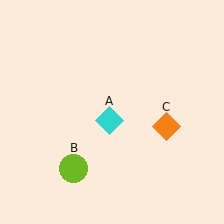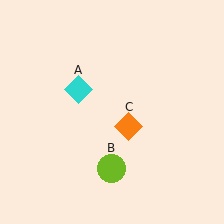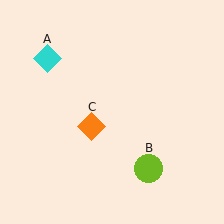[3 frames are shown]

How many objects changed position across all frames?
3 objects changed position: cyan diamond (object A), lime circle (object B), orange diamond (object C).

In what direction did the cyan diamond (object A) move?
The cyan diamond (object A) moved up and to the left.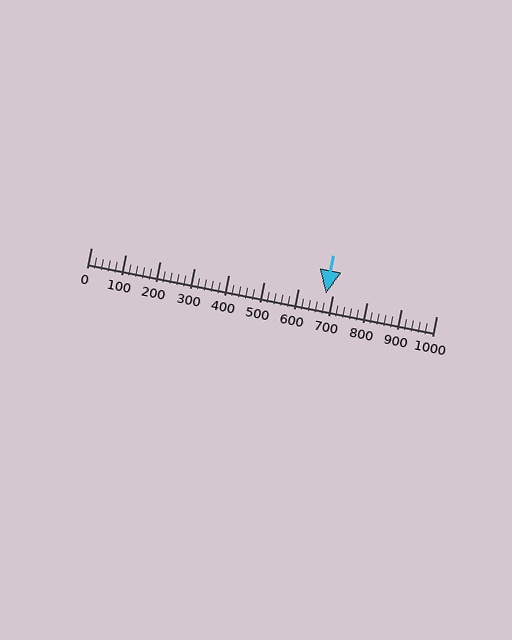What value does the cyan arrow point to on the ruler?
The cyan arrow points to approximately 680.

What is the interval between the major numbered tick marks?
The major tick marks are spaced 100 units apart.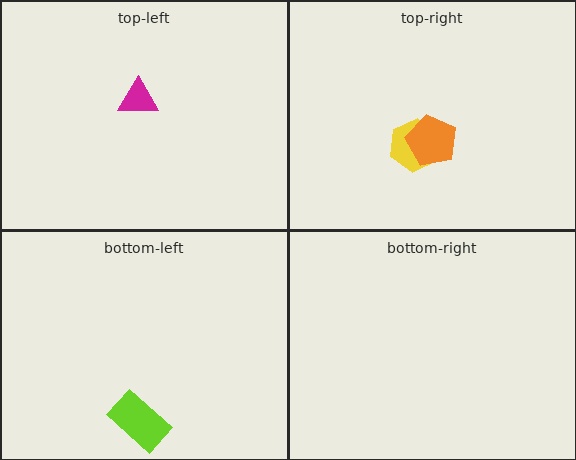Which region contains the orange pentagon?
The top-right region.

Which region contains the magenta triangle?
The top-left region.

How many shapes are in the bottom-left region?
1.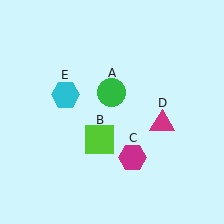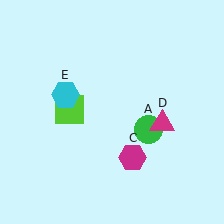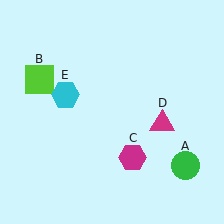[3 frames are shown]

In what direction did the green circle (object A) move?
The green circle (object A) moved down and to the right.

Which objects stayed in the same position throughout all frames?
Magenta hexagon (object C) and magenta triangle (object D) and cyan hexagon (object E) remained stationary.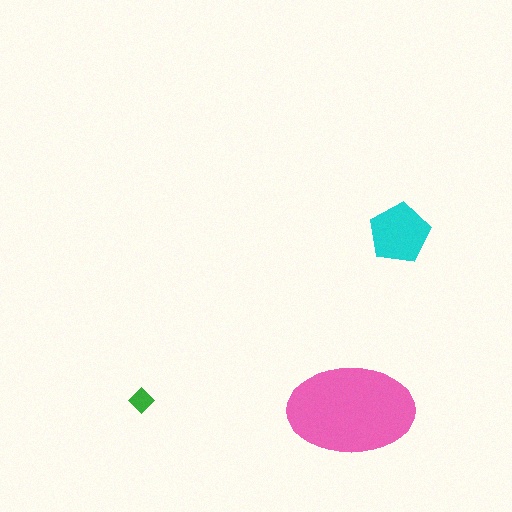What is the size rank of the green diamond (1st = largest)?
3rd.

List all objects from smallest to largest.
The green diamond, the cyan pentagon, the pink ellipse.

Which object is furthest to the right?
The cyan pentagon is rightmost.